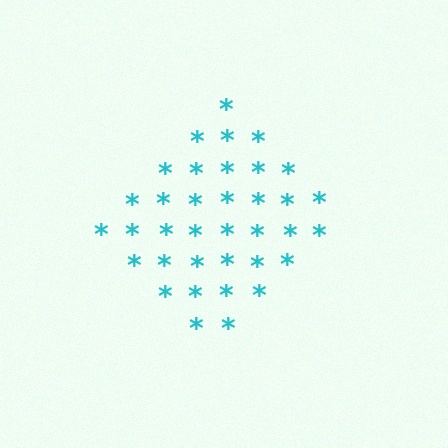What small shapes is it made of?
It is made of small asterisks.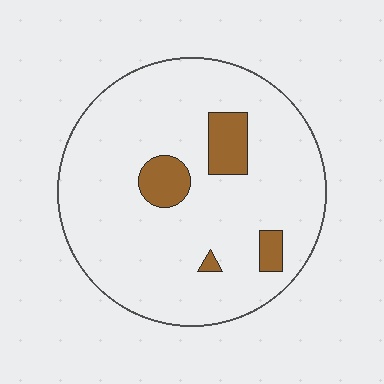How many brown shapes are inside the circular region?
4.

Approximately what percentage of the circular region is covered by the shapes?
Approximately 10%.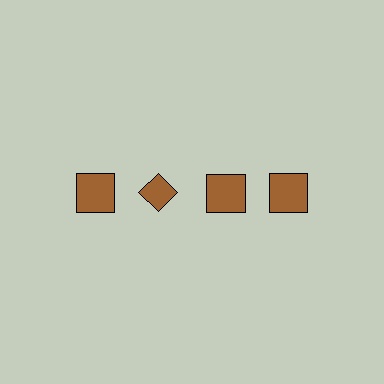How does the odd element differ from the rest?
It has a different shape: diamond instead of square.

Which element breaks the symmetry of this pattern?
The brown diamond in the top row, second from left column breaks the symmetry. All other shapes are brown squares.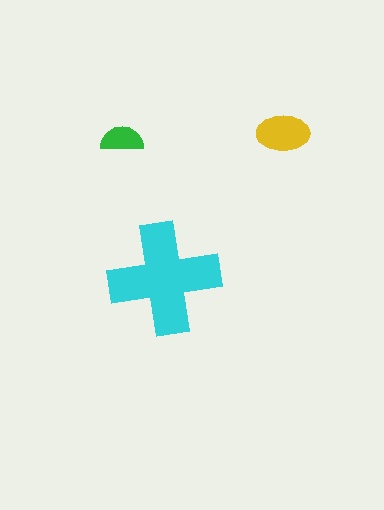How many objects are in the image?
There are 3 objects in the image.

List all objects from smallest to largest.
The green semicircle, the yellow ellipse, the cyan cross.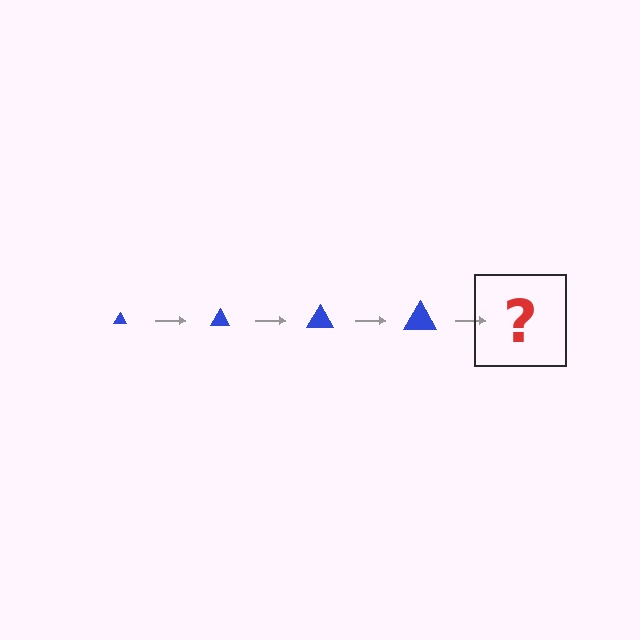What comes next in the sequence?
The next element should be a blue triangle, larger than the previous one.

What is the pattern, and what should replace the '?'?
The pattern is that the triangle gets progressively larger each step. The '?' should be a blue triangle, larger than the previous one.